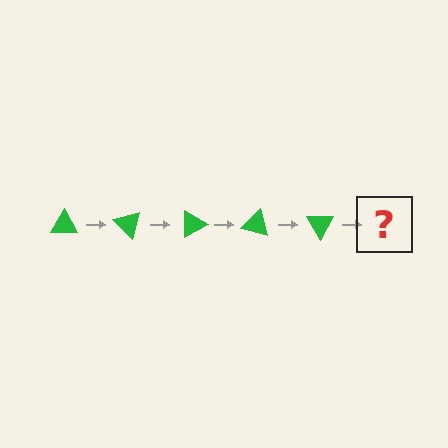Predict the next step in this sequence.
The next step is a green triangle rotated 225 degrees.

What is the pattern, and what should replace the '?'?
The pattern is that the triangle rotates 45 degrees each step. The '?' should be a green triangle rotated 225 degrees.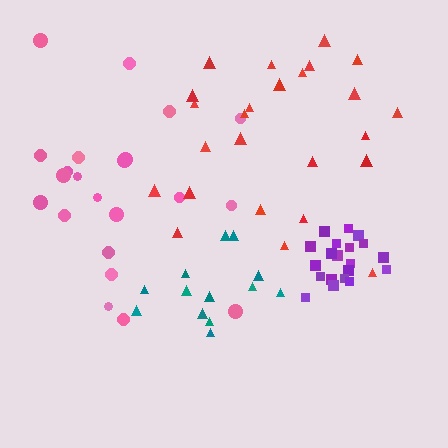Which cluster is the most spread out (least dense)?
Red.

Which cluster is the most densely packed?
Purple.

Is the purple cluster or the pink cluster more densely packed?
Purple.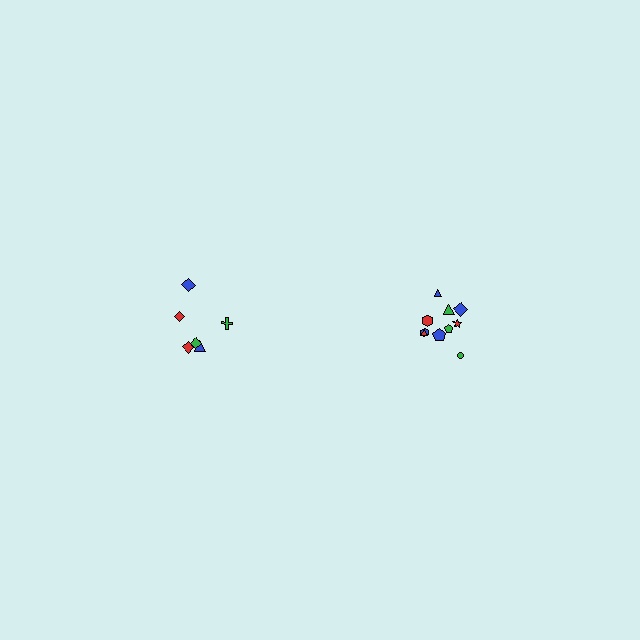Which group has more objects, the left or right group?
The right group.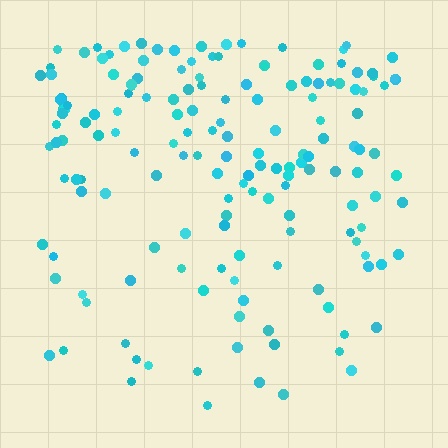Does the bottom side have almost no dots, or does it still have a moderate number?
Still a moderate number, just noticeably fewer than the top.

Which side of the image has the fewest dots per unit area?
The bottom.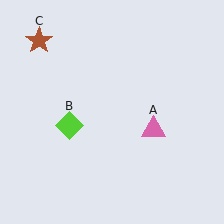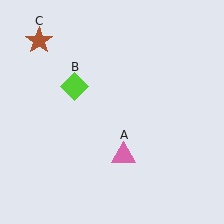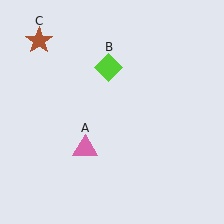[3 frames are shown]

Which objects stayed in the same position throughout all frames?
Brown star (object C) remained stationary.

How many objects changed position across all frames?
2 objects changed position: pink triangle (object A), lime diamond (object B).